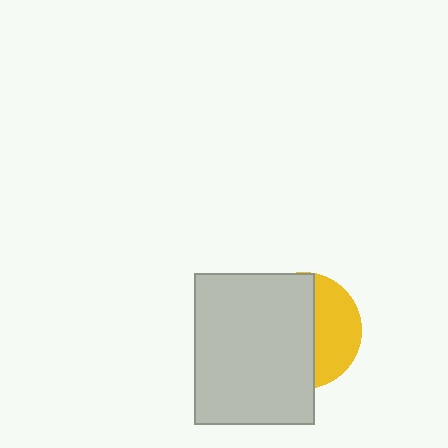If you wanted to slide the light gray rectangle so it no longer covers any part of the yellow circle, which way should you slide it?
Slide it left — that is the most direct way to separate the two shapes.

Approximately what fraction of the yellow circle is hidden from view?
Roughly 63% of the yellow circle is hidden behind the light gray rectangle.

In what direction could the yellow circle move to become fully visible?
The yellow circle could move right. That would shift it out from behind the light gray rectangle entirely.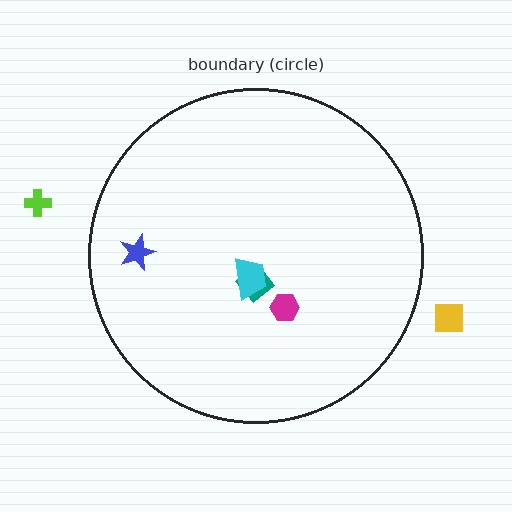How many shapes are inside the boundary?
4 inside, 2 outside.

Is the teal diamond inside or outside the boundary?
Inside.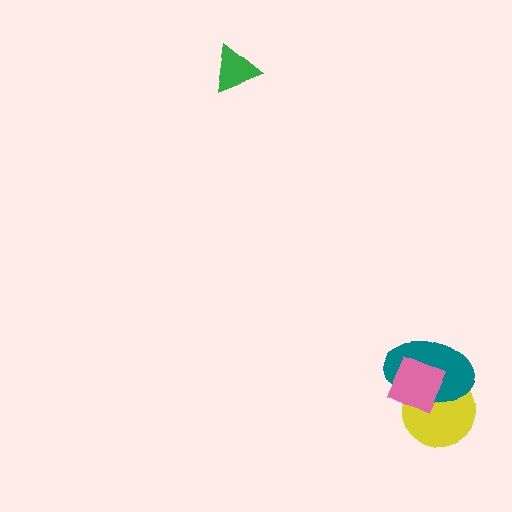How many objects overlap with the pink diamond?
2 objects overlap with the pink diamond.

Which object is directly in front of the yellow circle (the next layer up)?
The teal ellipse is directly in front of the yellow circle.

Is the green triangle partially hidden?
No, no other shape covers it.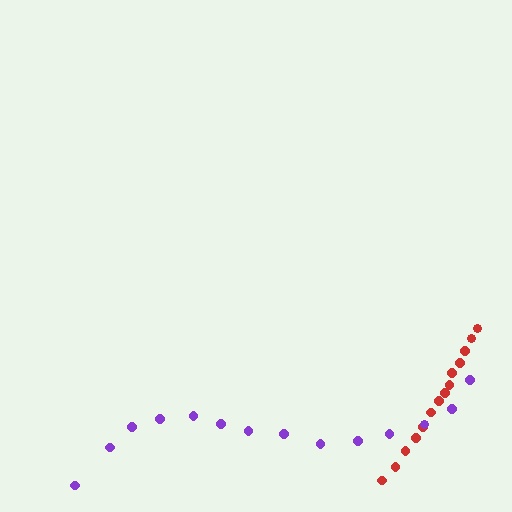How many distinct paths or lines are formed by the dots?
There are 2 distinct paths.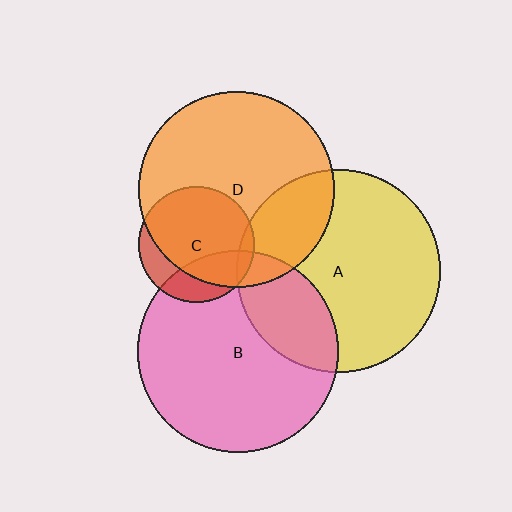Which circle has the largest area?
Circle A (yellow).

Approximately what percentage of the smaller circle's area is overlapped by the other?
Approximately 75%.